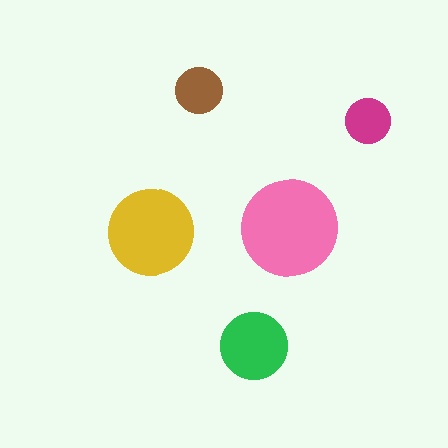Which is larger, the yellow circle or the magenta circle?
The yellow one.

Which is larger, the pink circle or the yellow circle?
The pink one.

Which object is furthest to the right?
The magenta circle is rightmost.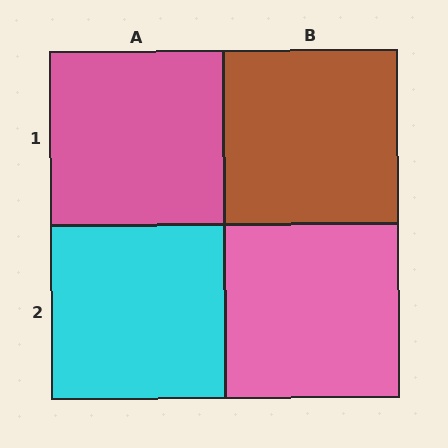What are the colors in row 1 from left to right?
Pink, brown.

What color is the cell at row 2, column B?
Pink.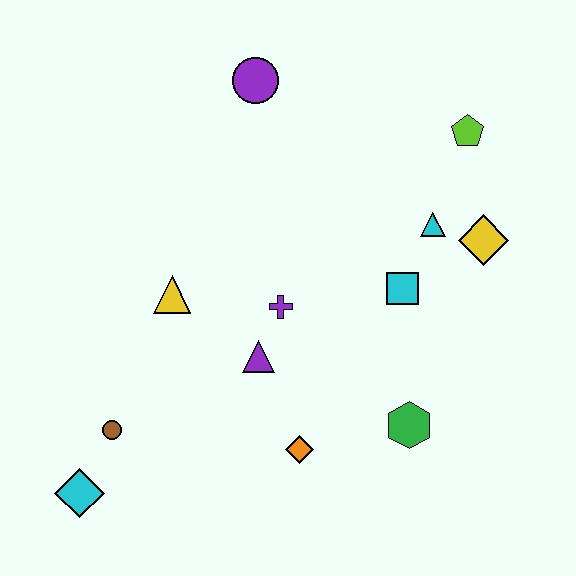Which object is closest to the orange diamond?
The purple triangle is closest to the orange diamond.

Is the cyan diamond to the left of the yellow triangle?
Yes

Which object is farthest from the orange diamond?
The purple circle is farthest from the orange diamond.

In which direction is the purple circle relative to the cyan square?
The purple circle is above the cyan square.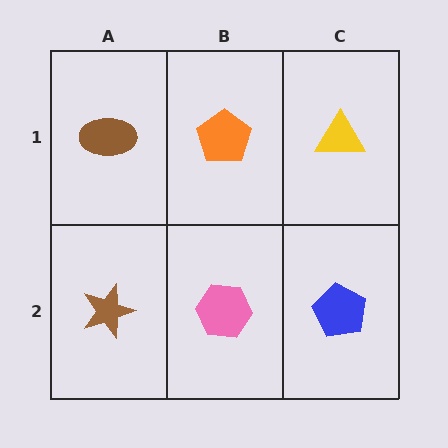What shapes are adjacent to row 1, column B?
A pink hexagon (row 2, column B), a brown ellipse (row 1, column A), a yellow triangle (row 1, column C).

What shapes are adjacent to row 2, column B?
An orange pentagon (row 1, column B), a brown star (row 2, column A), a blue pentagon (row 2, column C).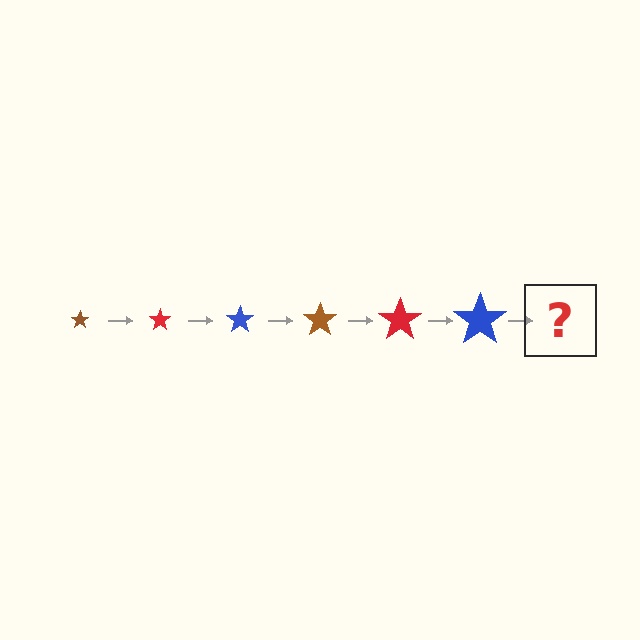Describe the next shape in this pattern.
It should be a brown star, larger than the previous one.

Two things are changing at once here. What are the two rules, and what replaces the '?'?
The two rules are that the star grows larger each step and the color cycles through brown, red, and blue. The '?' should be a brown star, larger than the previous one.